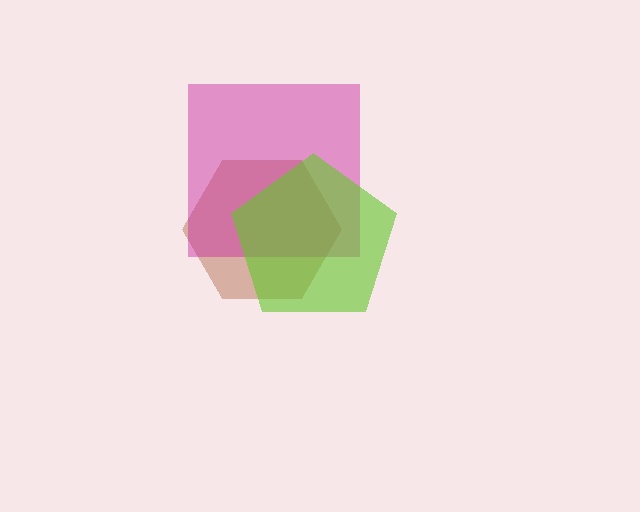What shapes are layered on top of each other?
The layered shapes are: a brown hexagon, a magenta square, a lime pentagon.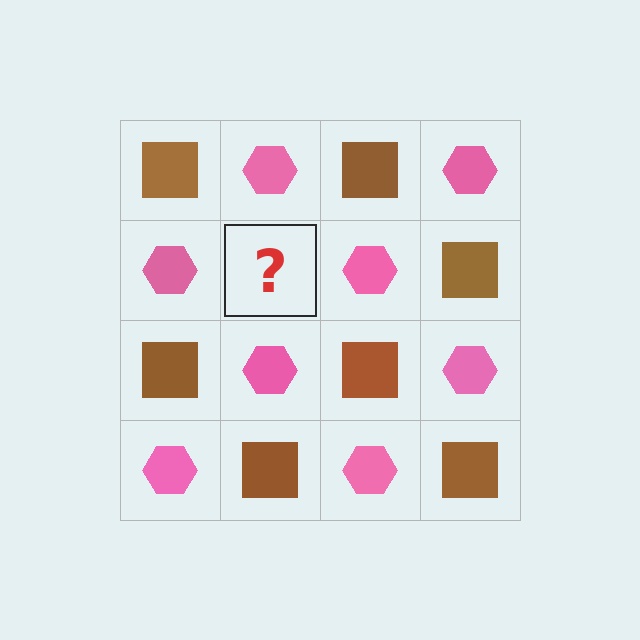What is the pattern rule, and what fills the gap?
The rule is that it alternates brown square and pink hexagon in a checkerboard pattern. The gap should be filled with a brown square.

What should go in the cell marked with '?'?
The missing cell should contain a brown square.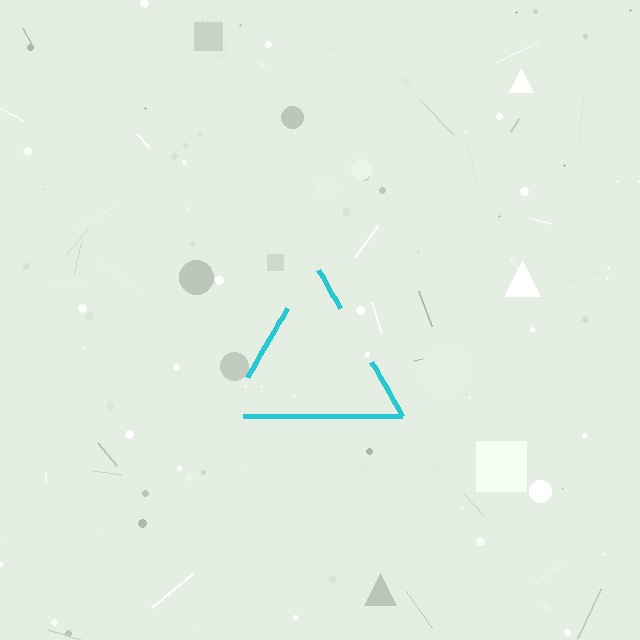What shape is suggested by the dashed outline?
The dashed outline suggests a triangle.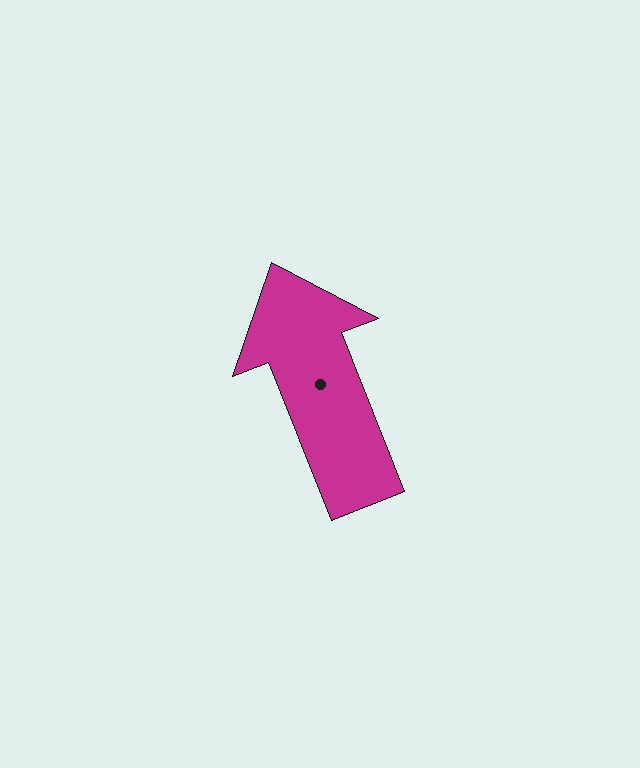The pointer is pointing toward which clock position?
Roughly 11 o'clock.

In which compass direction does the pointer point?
North.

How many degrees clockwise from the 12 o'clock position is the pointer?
Approximately 338 degrees.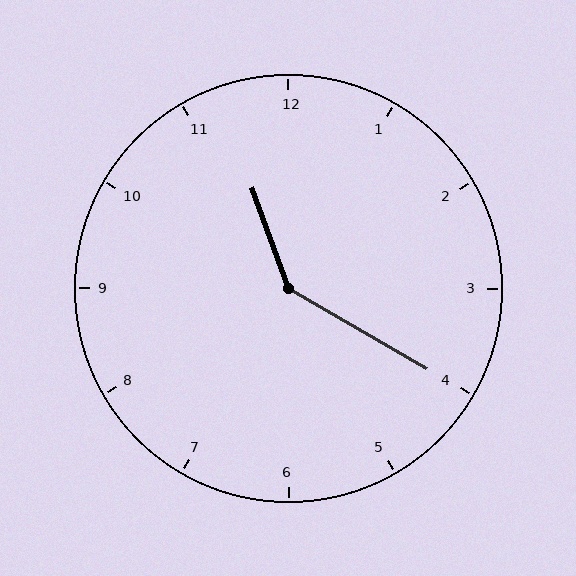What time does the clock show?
11:20.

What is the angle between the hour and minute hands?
Approximately 140 degrees.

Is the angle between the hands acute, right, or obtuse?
It is obtuse.